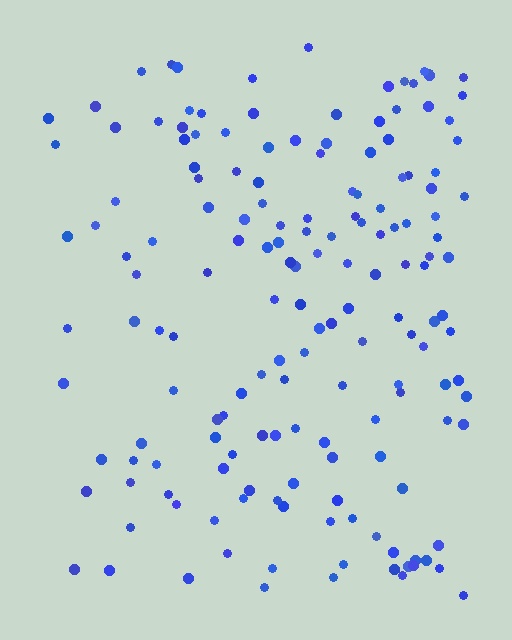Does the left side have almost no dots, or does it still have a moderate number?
Still a moderate number, just noticeably fewer than the right.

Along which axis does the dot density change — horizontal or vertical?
Horizontal.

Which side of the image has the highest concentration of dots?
The right.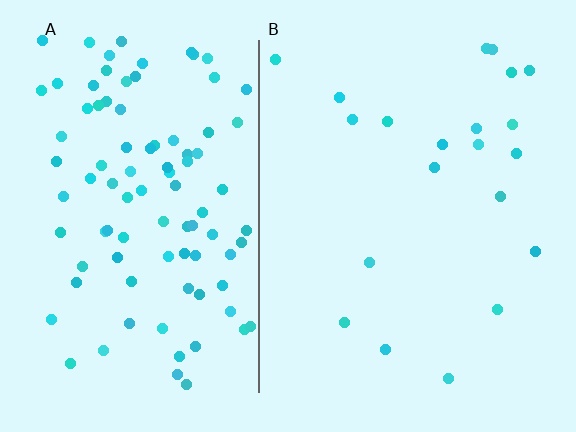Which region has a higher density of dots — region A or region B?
A (the left).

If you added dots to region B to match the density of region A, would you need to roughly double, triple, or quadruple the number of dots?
Approximately quadruple.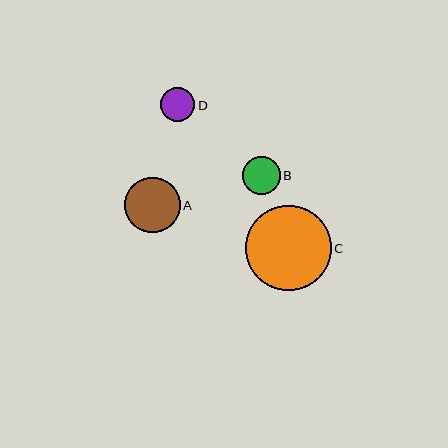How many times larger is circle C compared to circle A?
Circle C is approximately 1.5 times the size of circle A.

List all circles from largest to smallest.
From largest to smallest: C, A, B, D.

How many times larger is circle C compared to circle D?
Circle C is approximately 2.6 times the size of circle D.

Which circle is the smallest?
Circle D is the smallest with a size of approximately 34 pixels.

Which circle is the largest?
Circle C is the largest with a size of approximately 86 pixels.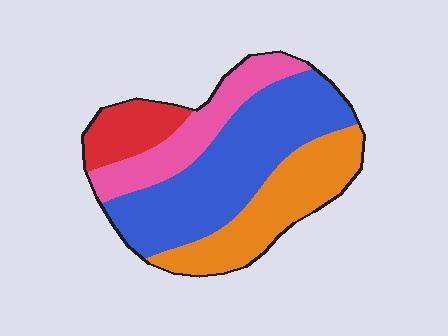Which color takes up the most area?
Blue, at roughly 45%.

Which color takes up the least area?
Red, at roughly 10%.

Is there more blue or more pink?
Blue.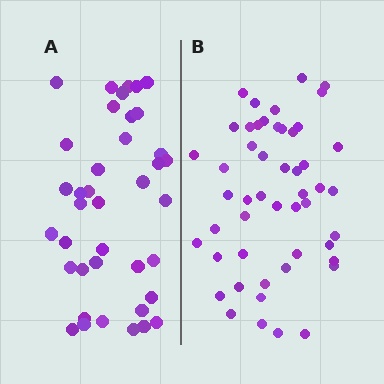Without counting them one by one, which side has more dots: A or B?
Region B (the right region) has more dots.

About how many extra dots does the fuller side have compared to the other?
Region B has roughly 12 or so more dots than region A.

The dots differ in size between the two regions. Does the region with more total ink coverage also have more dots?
No. Region A has more total ink coverage because its dots are larger, but region B actually contains more individual dots. Total area can be misleading — the number of items is what matters here.